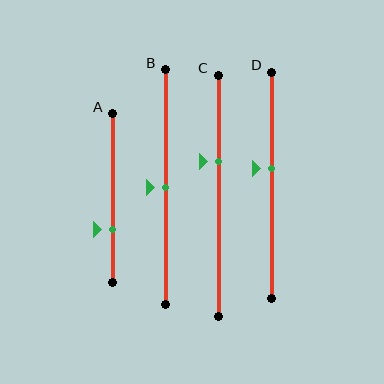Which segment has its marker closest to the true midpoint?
Segment B has its marker closest to the true midpoint.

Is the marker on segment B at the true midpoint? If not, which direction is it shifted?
Yes, the marker on segment B is at the true midpoint.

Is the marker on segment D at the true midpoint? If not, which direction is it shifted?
No, the marker on segment D is shifted upward by about 8% of the segment length.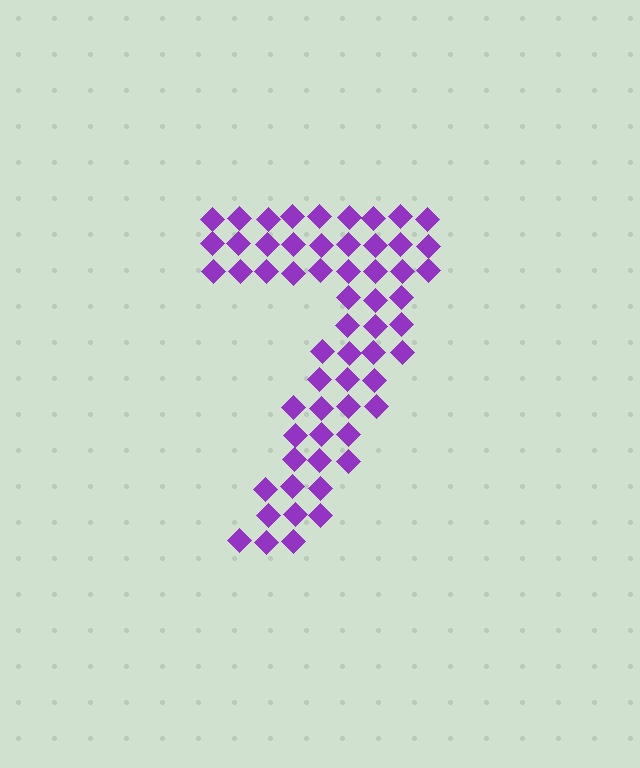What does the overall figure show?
The overall figure shows the digit 7.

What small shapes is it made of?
It is made of small diamonds.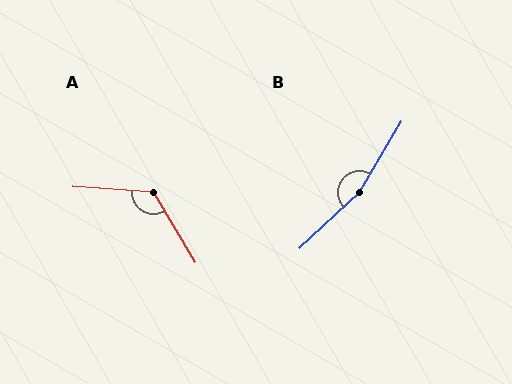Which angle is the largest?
B, at approximately 164 degrees.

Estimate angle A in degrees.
Approximately 125 degrees.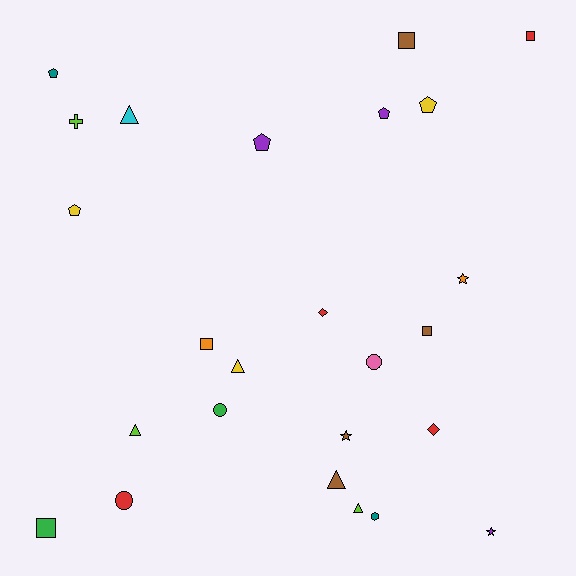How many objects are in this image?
There are 25 objects.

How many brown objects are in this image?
There are 4 brown objects.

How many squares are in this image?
There are 5 squares.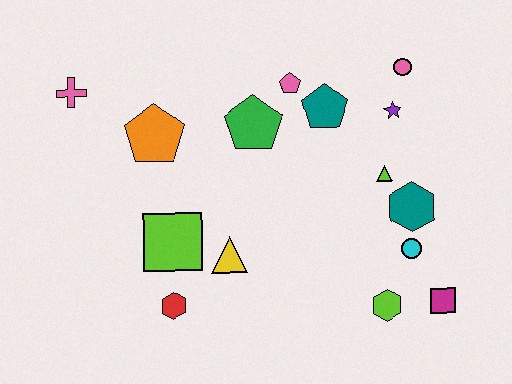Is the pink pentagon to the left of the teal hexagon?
Yes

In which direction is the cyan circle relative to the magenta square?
The cyan circle is above the magenta square.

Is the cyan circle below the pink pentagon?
Yes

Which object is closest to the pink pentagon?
The teal pentagon is closest to the pink pentagon.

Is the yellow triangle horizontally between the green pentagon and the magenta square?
No